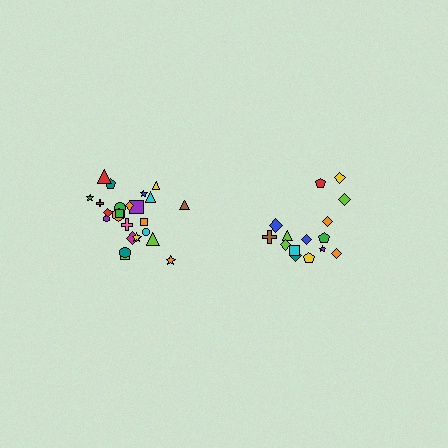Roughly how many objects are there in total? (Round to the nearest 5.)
Roughly 40 objects in total.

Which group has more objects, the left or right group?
The left group.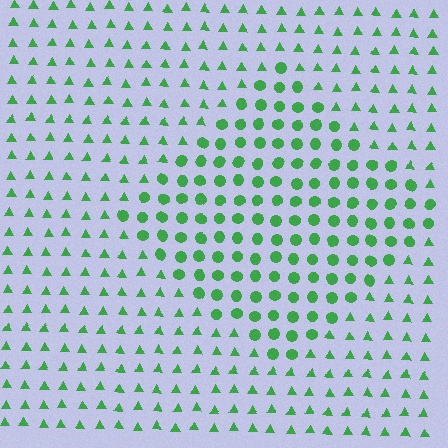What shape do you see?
I see a diamond.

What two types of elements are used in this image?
The image uses circles inside the diamond region and triangles outside it.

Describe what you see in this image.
The image is filled with small green elements arranged in a uniform grid. A diamond-shaped region contains circles, while the surrounding area contains triangles. The boundary is defined purely by the change in element shape.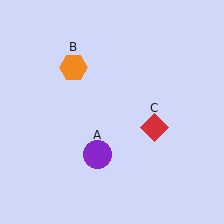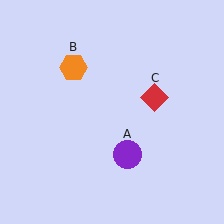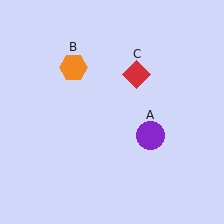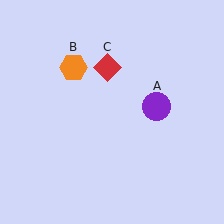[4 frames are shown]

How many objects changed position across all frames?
2 objects changed position: purple circle (object A), red diamond (object C).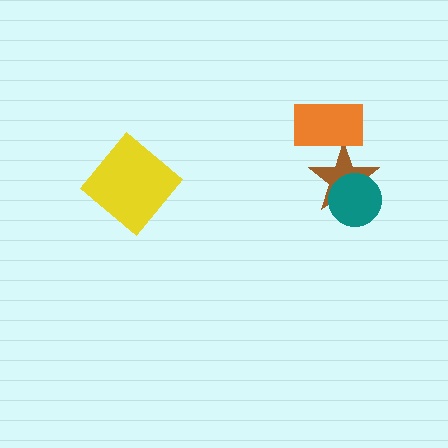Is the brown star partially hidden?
Yes, it is partially covered by another shape.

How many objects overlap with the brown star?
2 objects overlap with the brown star.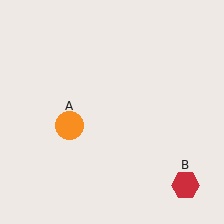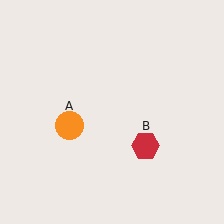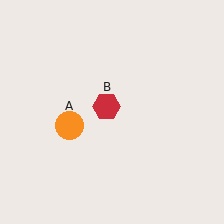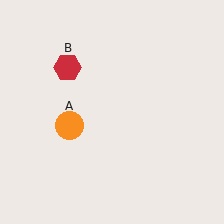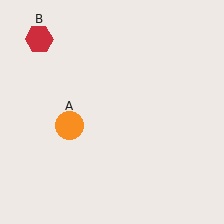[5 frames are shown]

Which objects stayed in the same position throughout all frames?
Orange circle (object A) remained stationary.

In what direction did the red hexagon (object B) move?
The red hexagon (object B) moved up and to the left.